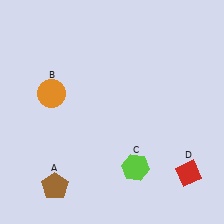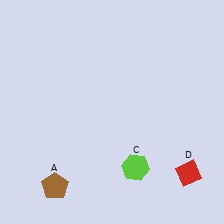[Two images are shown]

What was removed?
The orange circle (B) was removed in Image 2.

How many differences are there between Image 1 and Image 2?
There is 1 difference between the two images.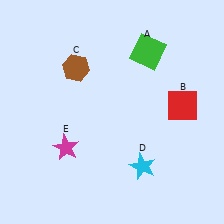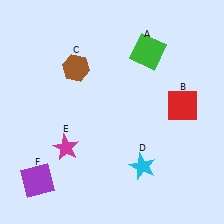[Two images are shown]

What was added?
A purple square (F) was added in Image 2.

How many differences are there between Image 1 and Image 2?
There is 1 difference between the two images.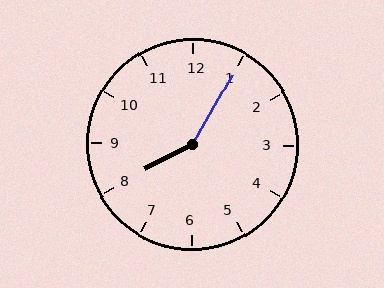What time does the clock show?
8:05.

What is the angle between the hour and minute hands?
Approximately 148 degrees.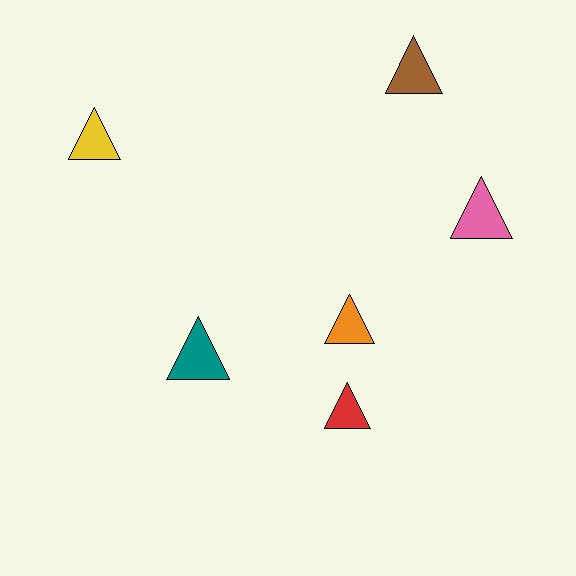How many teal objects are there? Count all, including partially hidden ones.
There is 1 teal object.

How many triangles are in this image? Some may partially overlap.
There are 6 triangles.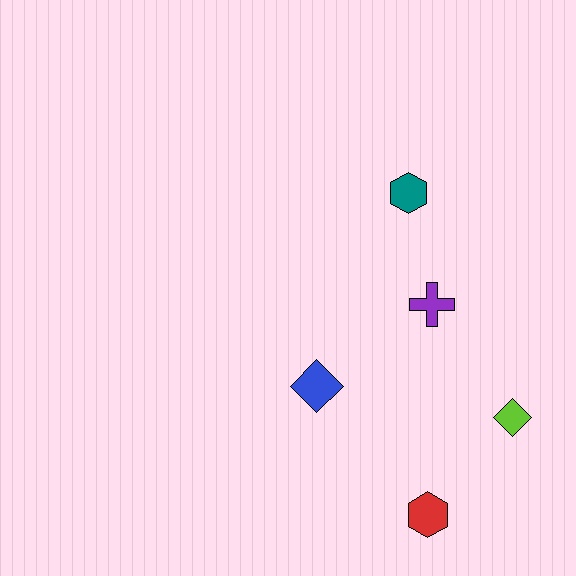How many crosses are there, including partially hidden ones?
There is 1 cross.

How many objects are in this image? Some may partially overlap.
There are 5 objects.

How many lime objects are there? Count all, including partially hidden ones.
There is 1 lime object.